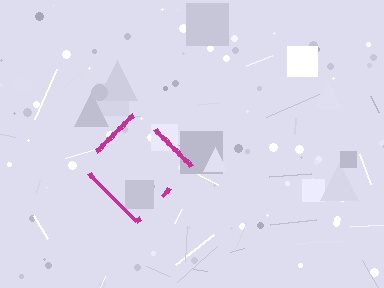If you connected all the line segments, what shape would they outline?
They would outline a diamond.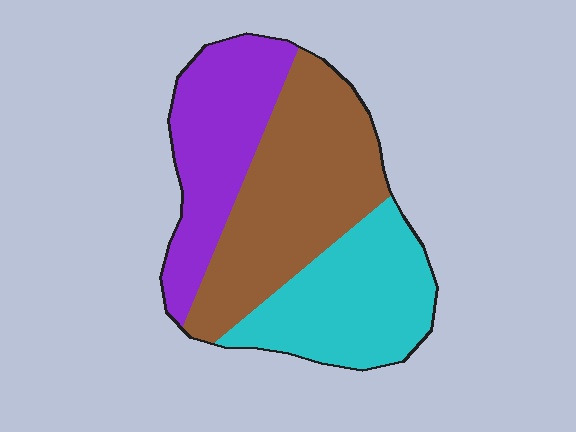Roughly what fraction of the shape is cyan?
Cyan covers 30% of the shape.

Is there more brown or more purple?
Brown.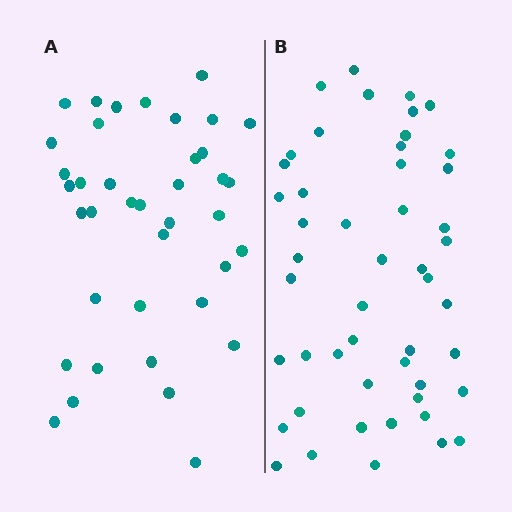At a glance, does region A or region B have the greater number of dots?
Region B (the right region) has more dots.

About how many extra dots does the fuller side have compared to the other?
Region B has roughly 10 or so more dots than region A.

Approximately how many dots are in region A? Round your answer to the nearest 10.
About 40 dots. (The exact count is 39, which rounds to 40.)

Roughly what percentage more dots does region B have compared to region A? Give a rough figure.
About 25% more.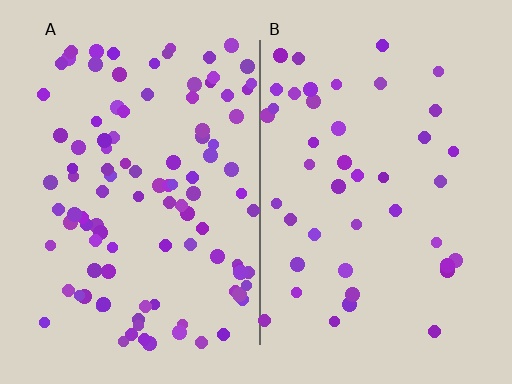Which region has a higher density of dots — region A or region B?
A (the left).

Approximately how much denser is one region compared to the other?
Approximately 2.4× — region A over region B.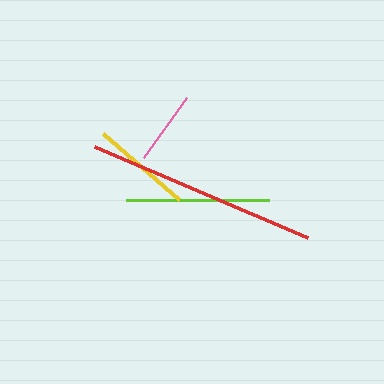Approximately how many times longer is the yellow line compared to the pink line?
The yellow line is approximately 1.4 times the length of the pink line.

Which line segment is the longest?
The red line is the longest at approximately 232 pixels.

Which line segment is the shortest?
The pink line is the shortest at approximately 73 pixels.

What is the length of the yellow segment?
The yellow segment is approximately 101 pixels long.